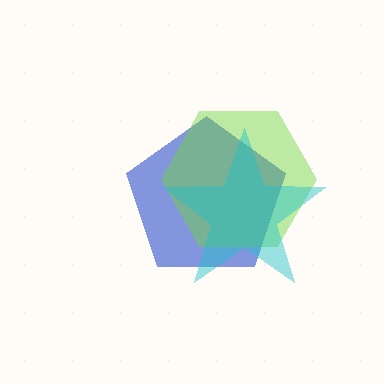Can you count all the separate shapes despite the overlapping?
Yes, there are 3 separate shapes.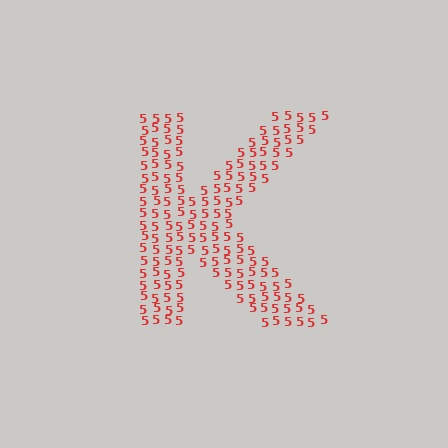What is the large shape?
The large shape is the letter K.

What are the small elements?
The small elements are digit 5's.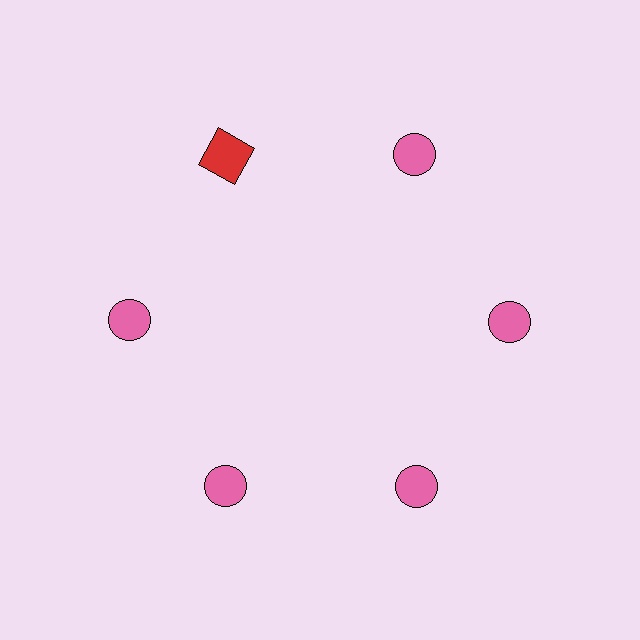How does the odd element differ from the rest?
It differs in both color (red instead of pink) and shape (square instead of circle).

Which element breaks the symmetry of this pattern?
The red square at roughly the 11 o'clock position breaks the symmetry. All other shapes are pink circles.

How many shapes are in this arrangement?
There are 6 shapes arranged in a ring pattern.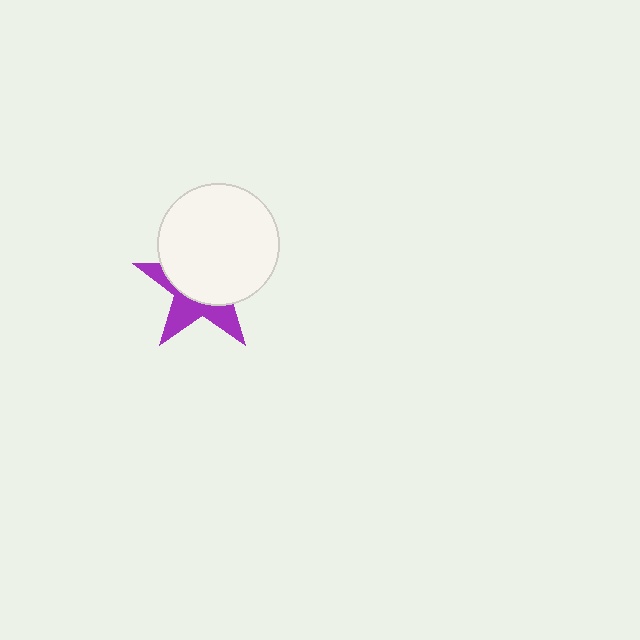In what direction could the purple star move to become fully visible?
The purple star could move down. That would shift it out from behind the white circle entirely.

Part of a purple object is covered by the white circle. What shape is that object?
It is a star.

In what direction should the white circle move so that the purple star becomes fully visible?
The white circle should move up. That is the shortest direction to clear the overlap and leave the purple star fully visible.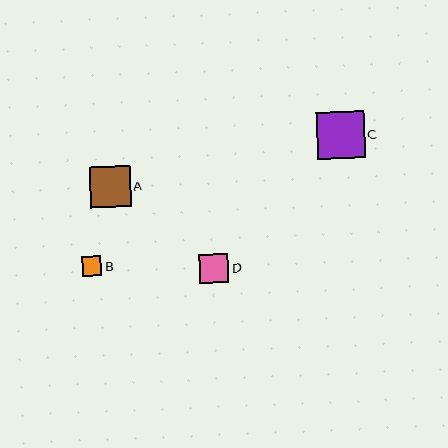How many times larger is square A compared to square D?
Square A is approximately 1.4 times the size of square D.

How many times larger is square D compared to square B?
Square D is approximately 1.5 times the size of square B.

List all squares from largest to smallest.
From largest to smallest: C, A, D, B.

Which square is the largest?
Square C is the largest with a size of approximately 48 pixels.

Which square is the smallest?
Square B is the smallest with a size of approximately 19 pixels.